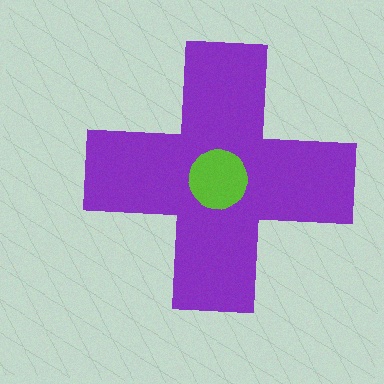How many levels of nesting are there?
2.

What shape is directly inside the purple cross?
The lime circle.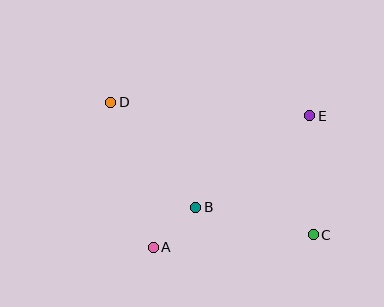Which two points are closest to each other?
Points A and B are closest to each other.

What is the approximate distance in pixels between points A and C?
The distance between A and C is approximately 160 pixels.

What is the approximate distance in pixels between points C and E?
The distance between C and E is approximately 119 pixels.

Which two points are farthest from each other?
Points C and D are farthest from each other.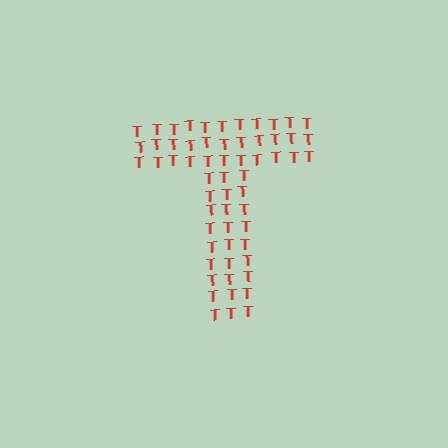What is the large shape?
The large shape is the letter T.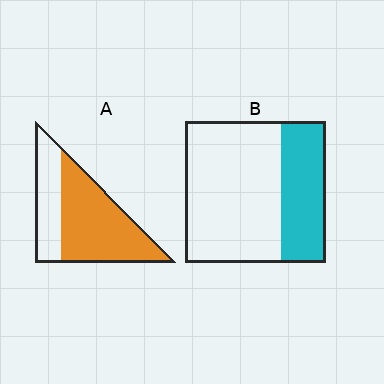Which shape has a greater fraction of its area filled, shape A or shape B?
Shape A.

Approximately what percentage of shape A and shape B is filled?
A is approximately 65% and B is approximately 30%.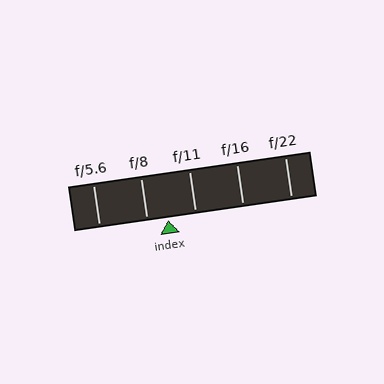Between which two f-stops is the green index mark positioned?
The index mark is between f/8 and f/11.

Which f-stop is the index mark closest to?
The index mark is closest to f/8.